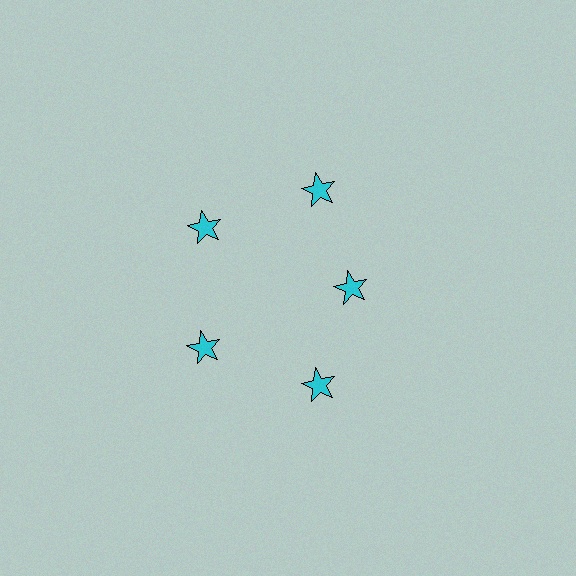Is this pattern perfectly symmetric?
No. The 5 cyan stars are arranged in a ring, but one element near the 3 o'clock position is pulled inward toward the center, breaking the 5-fold rotational symmetry.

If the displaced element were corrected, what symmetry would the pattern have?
It would have 5-fold rotational symmetry — the pattern would map onto itself every 72 degrees.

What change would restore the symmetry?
The symmetry would be restored by moving it outward, back onto the ring so that all 5 stars sit at equal angles and equal distance from the center.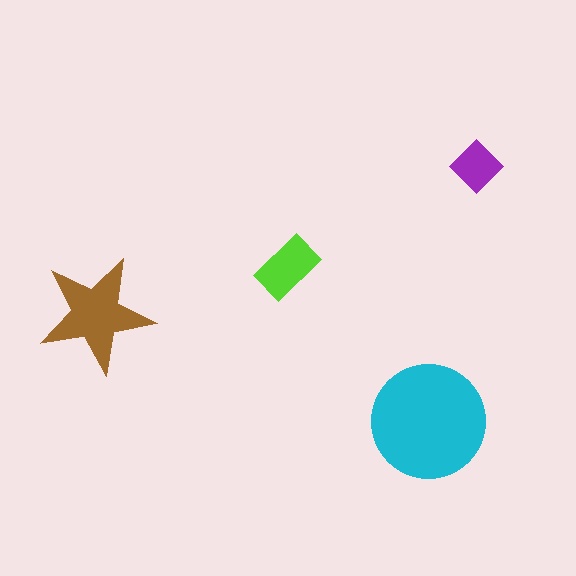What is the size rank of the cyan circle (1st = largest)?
1st.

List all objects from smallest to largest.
The purple diamond, the lime rectangle, the brown star, the cyan circle.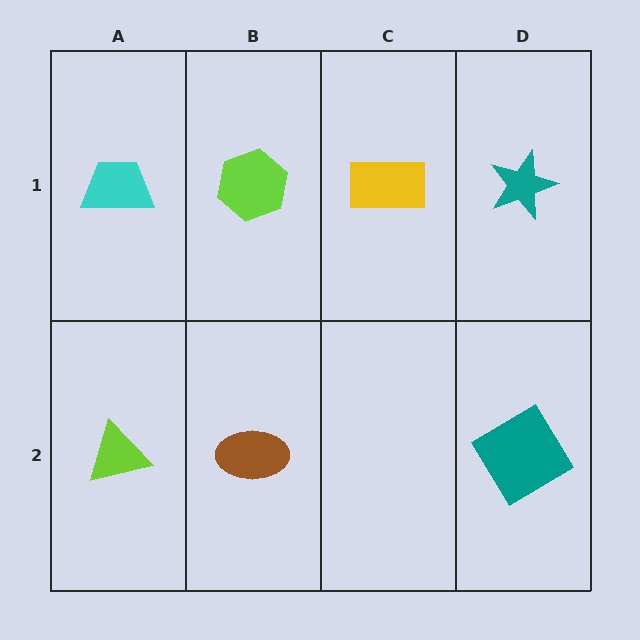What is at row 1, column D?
A teal star.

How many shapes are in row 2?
3 shapes.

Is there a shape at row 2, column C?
No, that cell is empty.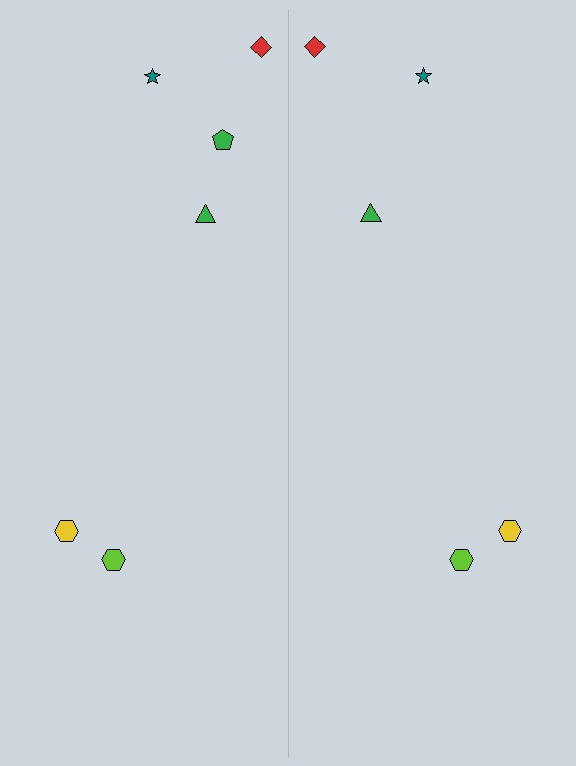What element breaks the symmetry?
A green pentagon is missing from the right side.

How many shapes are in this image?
There are 11 shapes in this image.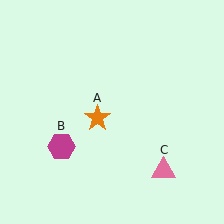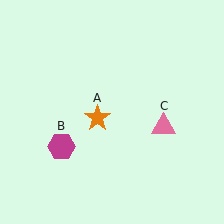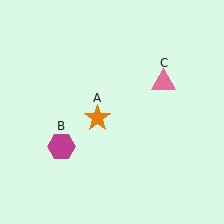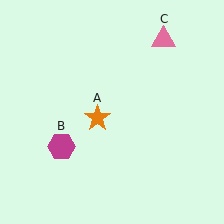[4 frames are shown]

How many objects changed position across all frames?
1 object changed position: pink triangle (object C).